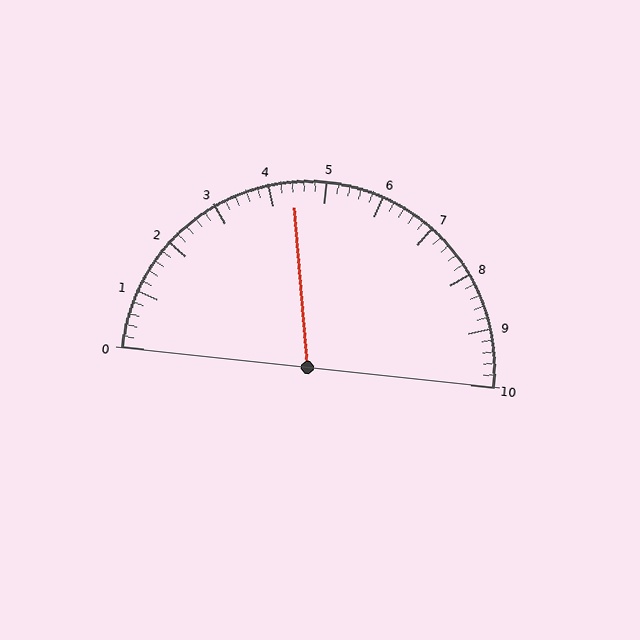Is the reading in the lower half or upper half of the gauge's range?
The reading is in the lower half of the range (0 to 10).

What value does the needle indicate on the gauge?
The needle indicates approximately 4.4.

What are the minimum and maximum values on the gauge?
The gauge ranges from 0 to 10.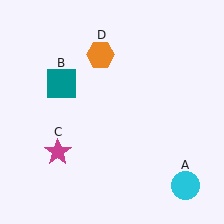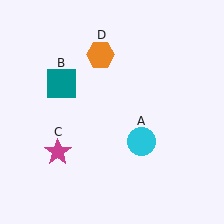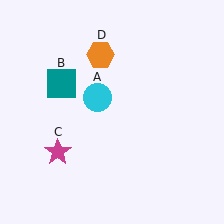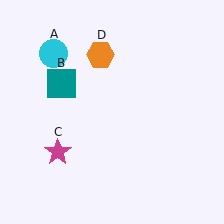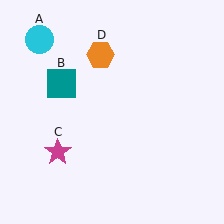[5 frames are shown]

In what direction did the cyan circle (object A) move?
The cyan circle (object A) moved up and to the left.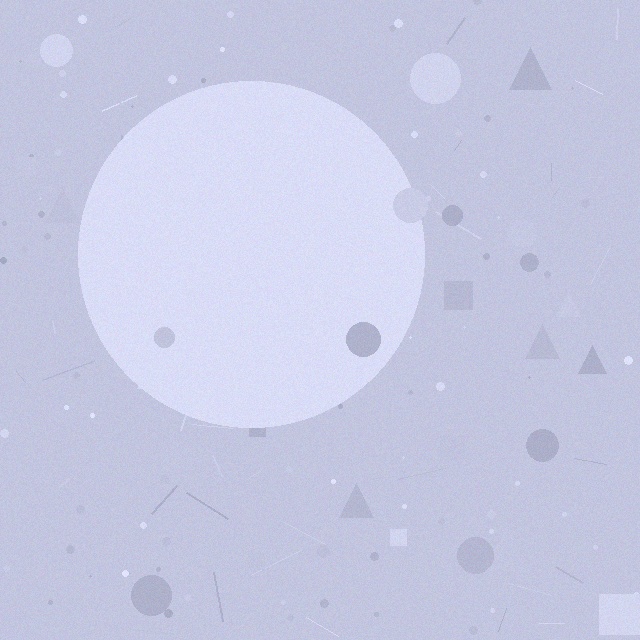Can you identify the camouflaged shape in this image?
The camouflaged shape is a circle.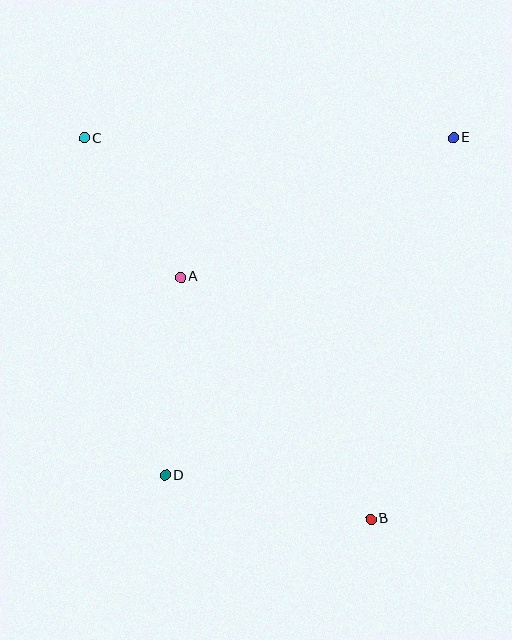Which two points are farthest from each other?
Points B and C are farthest from each other.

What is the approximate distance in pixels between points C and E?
The distance between C and E is approximately 369 pixels.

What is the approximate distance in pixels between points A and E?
The distance between A and E is approximately 306 pixels.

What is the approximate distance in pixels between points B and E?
The distance between B and E is approximately 390 pixels.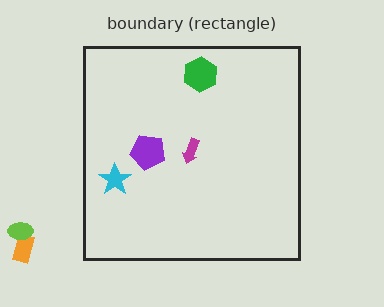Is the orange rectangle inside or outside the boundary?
Outside.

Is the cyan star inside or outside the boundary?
Inside.